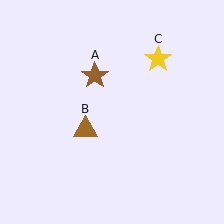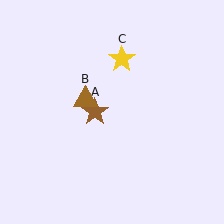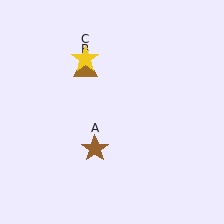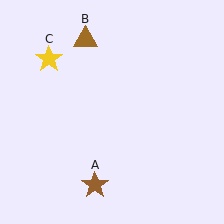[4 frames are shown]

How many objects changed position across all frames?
3 objects changed position: brown star (object A), brown triangle (object B), yellow star (object C).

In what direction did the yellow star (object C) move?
The yellow star (object C) moved left.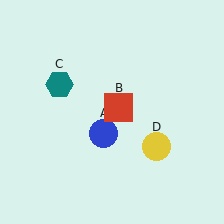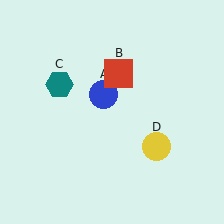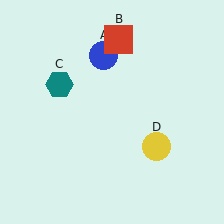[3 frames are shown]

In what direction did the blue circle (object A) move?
The blue circle (object A) moved up.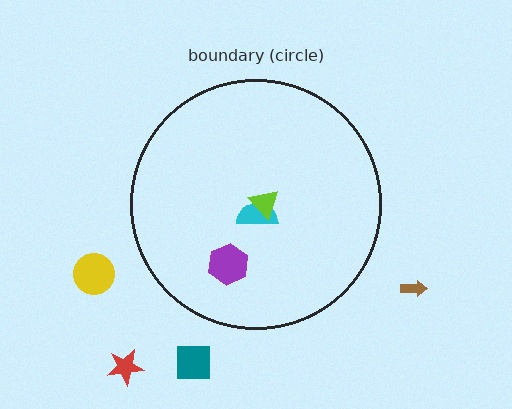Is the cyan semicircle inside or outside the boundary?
Inside.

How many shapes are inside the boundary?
3 inside, 4 outside.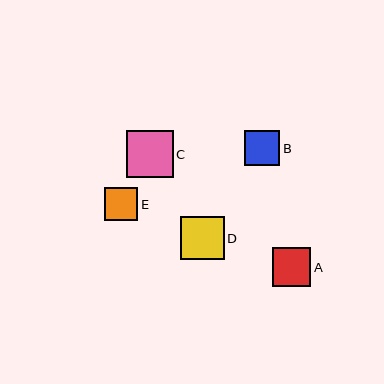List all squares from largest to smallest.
From largest to smallest: C, D, A, B, E.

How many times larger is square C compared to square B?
Square C is approximately 1.3 times the size of square B.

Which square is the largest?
Square C is the largest with a size of approximately 47 pixels.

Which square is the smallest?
Square E is the smallest with a size of approximately 34 pixels.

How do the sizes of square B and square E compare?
Square B and square E are approximately the same size.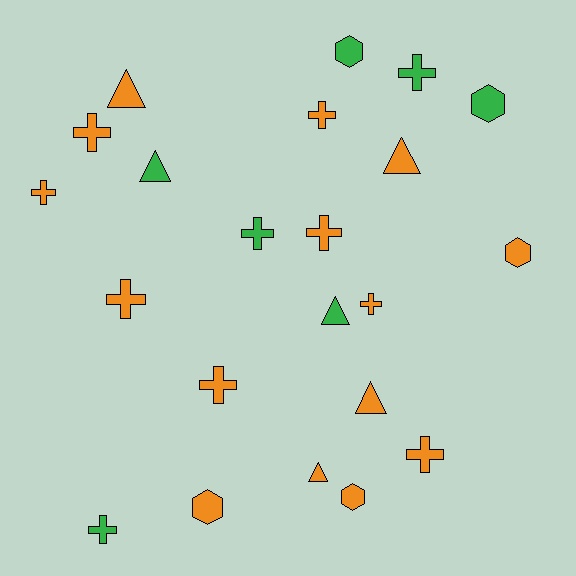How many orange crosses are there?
There are 8 orange crosses.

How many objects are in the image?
There are 22 objects.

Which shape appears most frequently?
Cross, with 11 objects.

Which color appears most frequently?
Orange, with 15 objects.